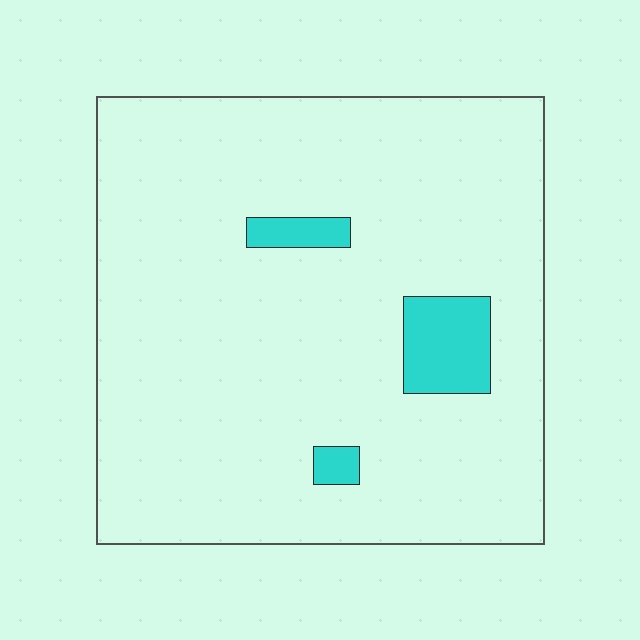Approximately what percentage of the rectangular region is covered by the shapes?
Approximately 5%.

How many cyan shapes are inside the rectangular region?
3.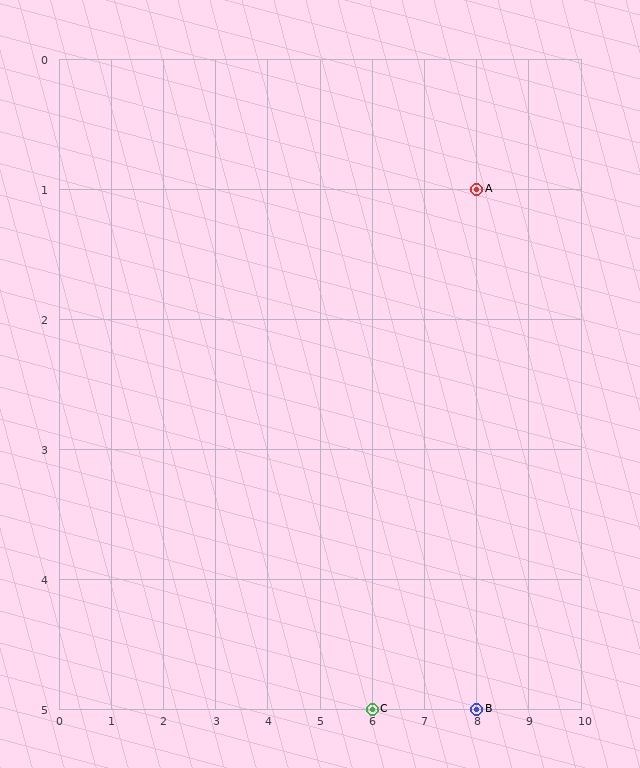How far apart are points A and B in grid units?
Points A and B are 4 rows apart.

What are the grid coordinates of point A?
Point A is at grid coordinates (8, 1).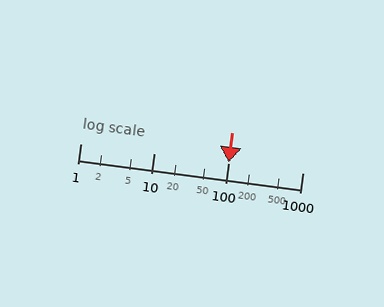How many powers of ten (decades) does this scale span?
The scale spans 3 decades, from 1 to 1000.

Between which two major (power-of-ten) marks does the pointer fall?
The pointer is between 100 and 1000.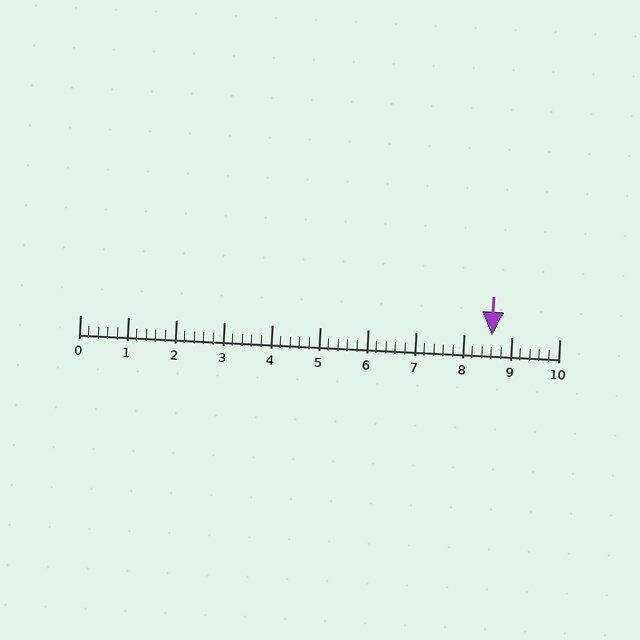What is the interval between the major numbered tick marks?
The major tick marks are spaced 1 units apart.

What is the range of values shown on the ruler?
The ruler shows values from 0 to 10.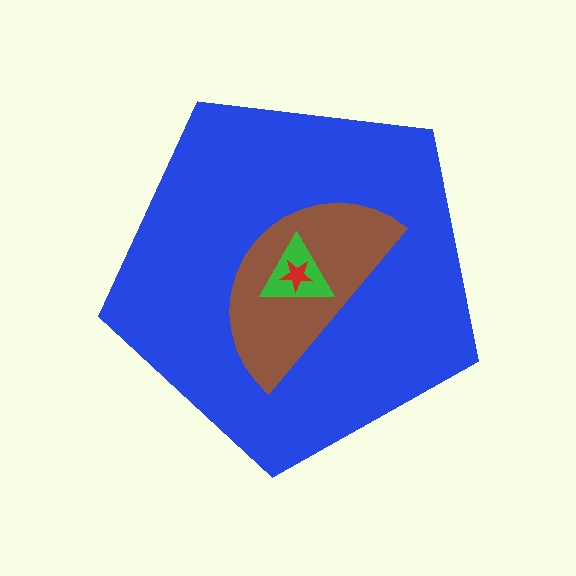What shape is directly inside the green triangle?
The red star.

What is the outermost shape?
The blue pentagon.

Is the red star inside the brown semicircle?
Yes.